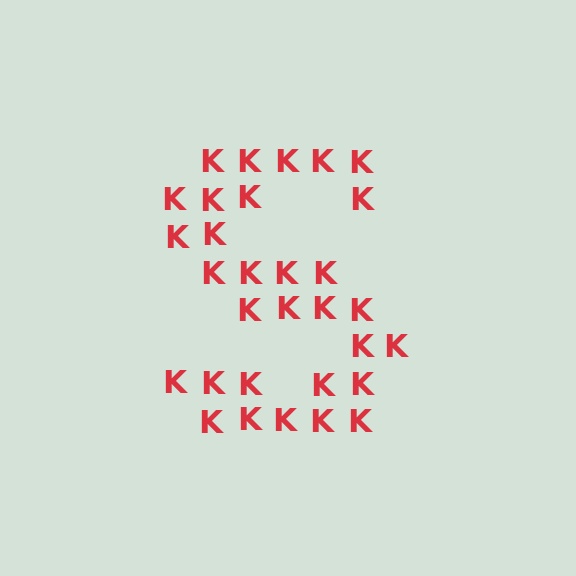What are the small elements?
The small elements are letter K's.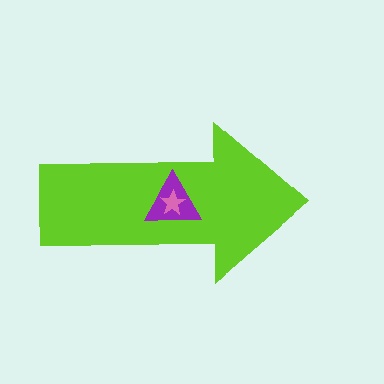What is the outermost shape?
The lime arrow.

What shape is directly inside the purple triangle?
The pink star.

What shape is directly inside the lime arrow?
The purple triangle.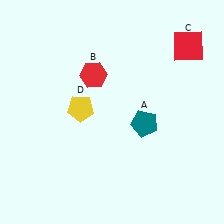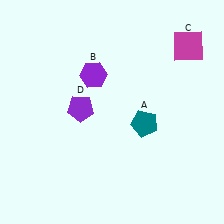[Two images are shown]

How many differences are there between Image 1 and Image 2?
There are 3 differences between the two images.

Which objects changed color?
B changed from red to purple. C changed from red to magenta. D changed from yellow to purple.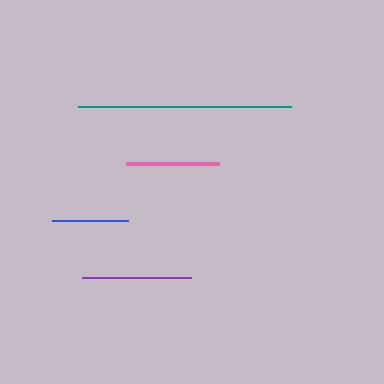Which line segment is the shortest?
The blue line is the shortest at approximately 76 pixels.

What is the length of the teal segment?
The teal segment is approximately 213 pixels long.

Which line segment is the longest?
The teal line is the longest at approximately 213 pixels.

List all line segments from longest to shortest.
From longest to shortest: teal, purple, pink, blue.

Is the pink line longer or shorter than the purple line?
The purple line is longer than the pink line.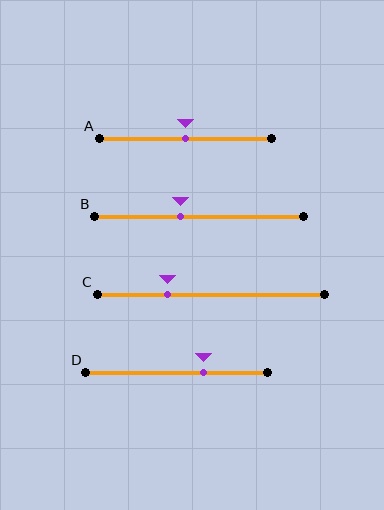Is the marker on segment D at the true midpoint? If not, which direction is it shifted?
No, the marker on segment D is shifted to the right by about 15% of the segment length.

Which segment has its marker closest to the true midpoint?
Segment A has its marker closest to the true midpoint.